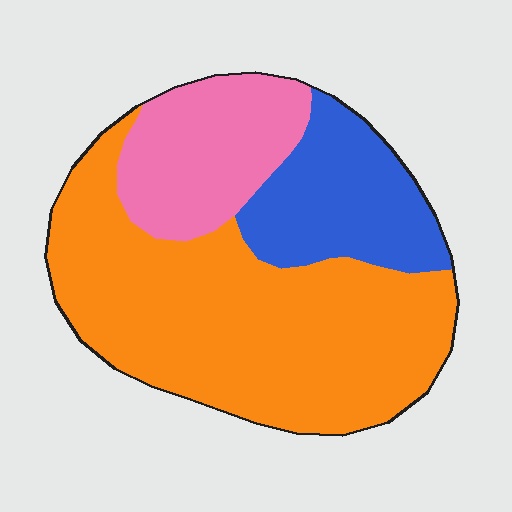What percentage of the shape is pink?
Pink covers around 20% of the shape.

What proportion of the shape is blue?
Blue takes up about one fifth (1/5) of the shape.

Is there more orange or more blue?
Orange.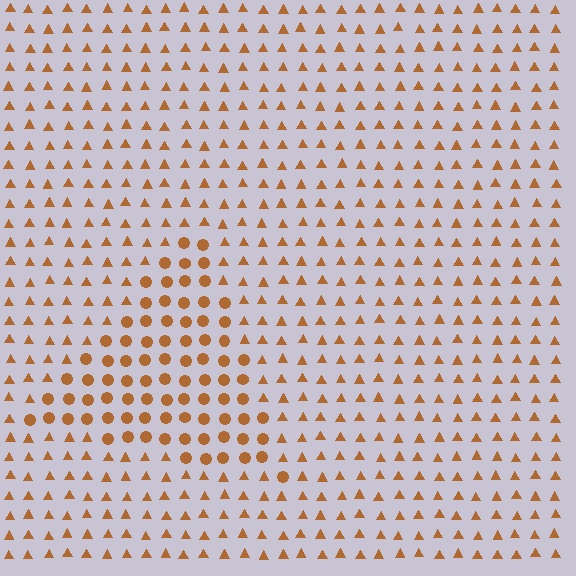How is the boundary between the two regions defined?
The boundary is defined by a change in element shape: circles inside vs. triangles outside. All elements share the same color and spacing.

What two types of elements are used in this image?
The image uses circles inside the triangle region and triangles outside it.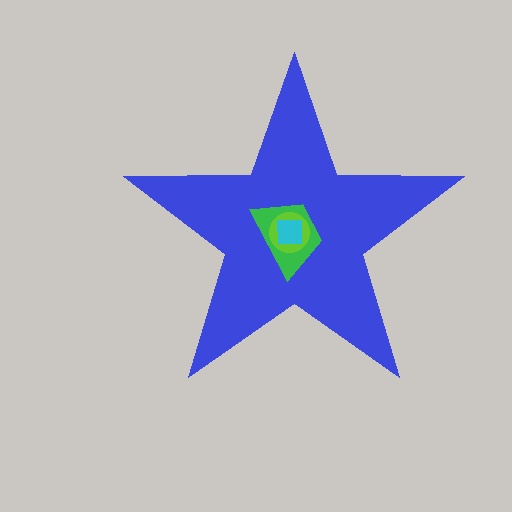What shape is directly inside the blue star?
The green trapezoid.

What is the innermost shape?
The cyan square.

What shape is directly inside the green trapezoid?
The lime circle.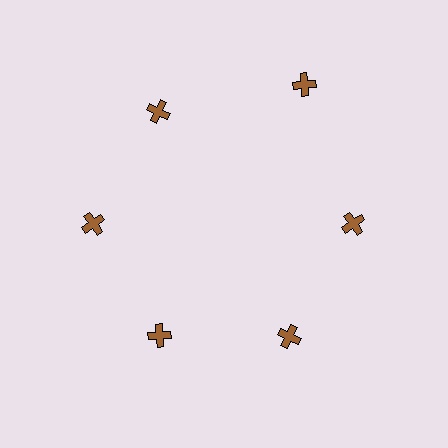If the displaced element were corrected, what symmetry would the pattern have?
It would have 6-fold rotational symmetry — the pattern would map onto itself every 60 degrees.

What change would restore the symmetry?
The symmetry would be restored by moving it inward, back onto the ring so that all 6 crosses sit at equal angles and equal distance from the center.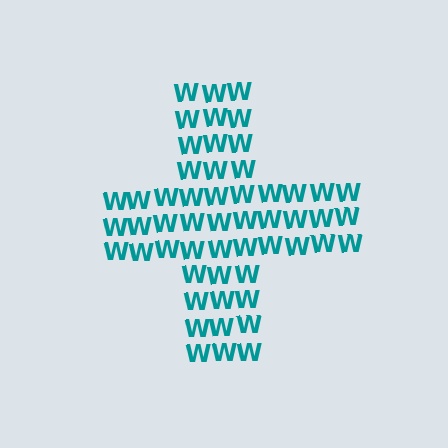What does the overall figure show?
The overall figure shows a cross.